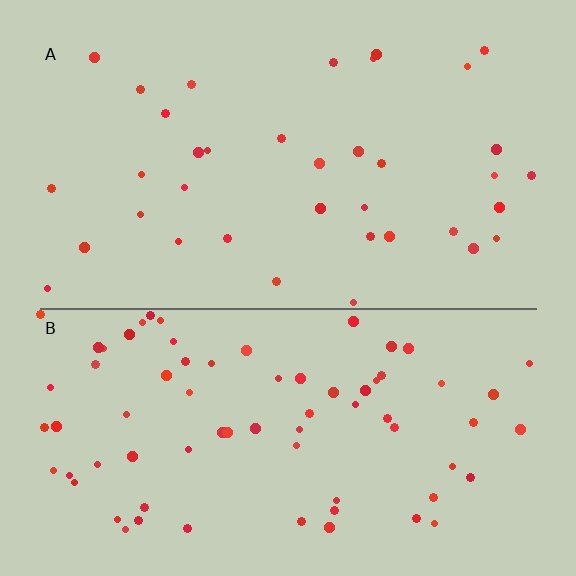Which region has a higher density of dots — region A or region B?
B (the bottom).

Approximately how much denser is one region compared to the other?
Approximately 2.0× — region B over region A.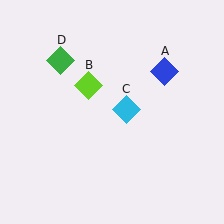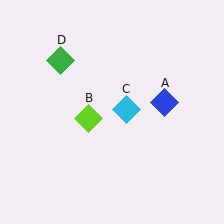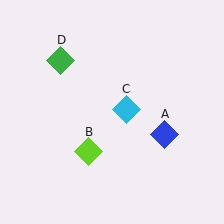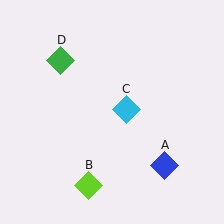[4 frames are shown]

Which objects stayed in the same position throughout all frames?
Cyan diamond (object C) and green diamond (object D) remained stationary.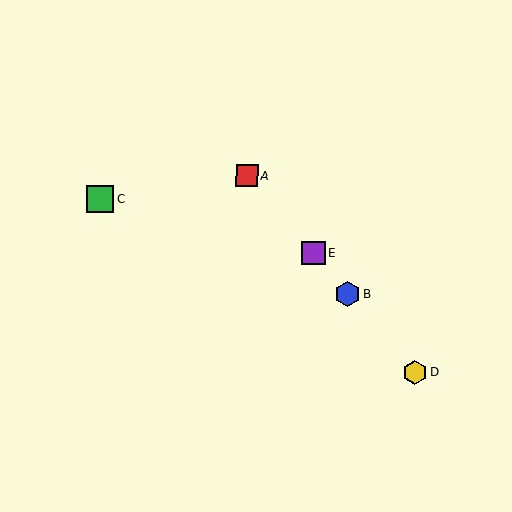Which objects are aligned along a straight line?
Objects A, B, D, E are aligned along a straight line.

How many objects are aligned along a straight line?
4 objects (A, B, D, E) are aligned along a straight line.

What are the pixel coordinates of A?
Object A is at (247, 176).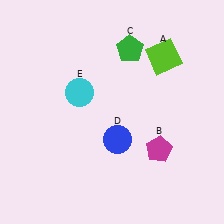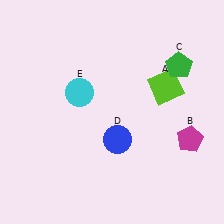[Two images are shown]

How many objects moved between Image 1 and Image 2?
3 objects moved between the two images.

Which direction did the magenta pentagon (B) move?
The magenta pentagon (B) moved right.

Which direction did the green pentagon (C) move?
The green pentagon (C) moved right.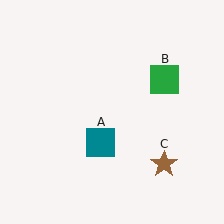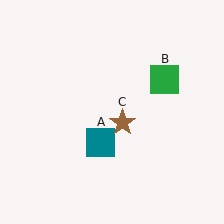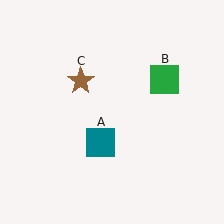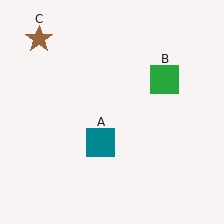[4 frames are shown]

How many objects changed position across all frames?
1 object changed position: brown star (object C).